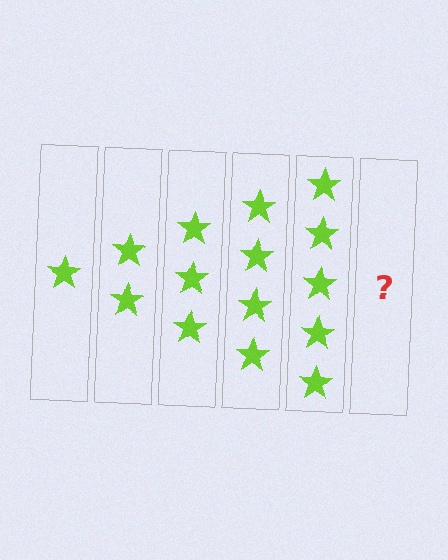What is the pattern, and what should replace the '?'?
The pattern is that each step adds one more star. The '?' should be 6 stars.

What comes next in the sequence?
The next element should be 6 stars.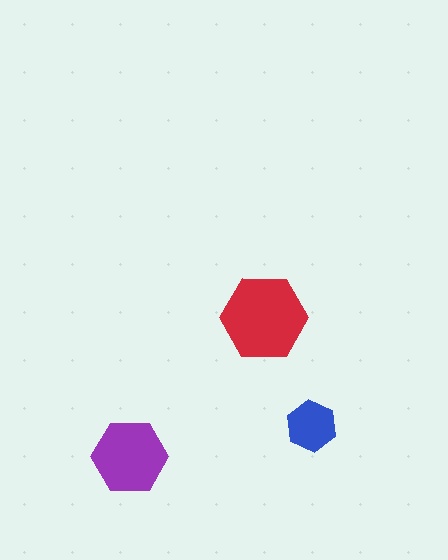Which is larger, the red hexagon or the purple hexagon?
The red one.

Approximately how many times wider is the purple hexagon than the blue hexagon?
About 1.5 times wider.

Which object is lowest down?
The purple hexagon is bottommost.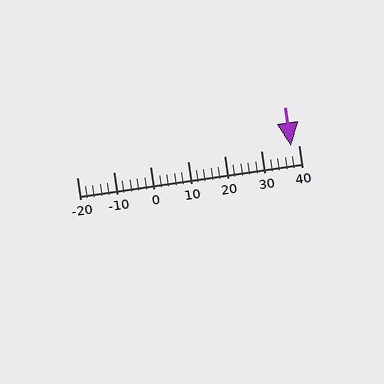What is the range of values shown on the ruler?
The ruler shows values from -20 to 40.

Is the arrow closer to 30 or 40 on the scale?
The arrow is closer to 40.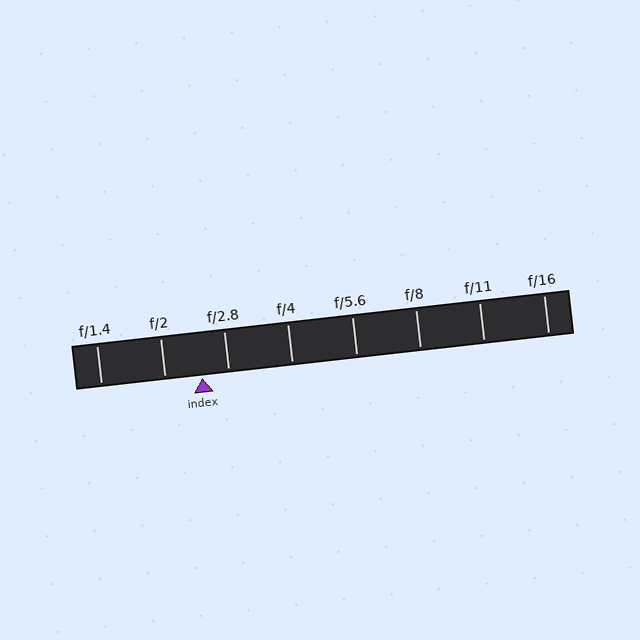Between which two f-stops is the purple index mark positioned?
The index mark is between f/2 and f/2.8.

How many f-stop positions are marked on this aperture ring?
There are 8 f-stop positions marked.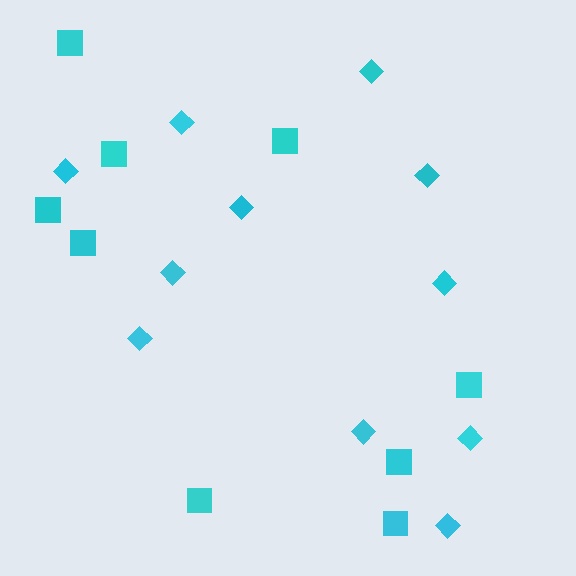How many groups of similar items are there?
There are 2 groups: one group of diamonds (11) and one group of squares (9).